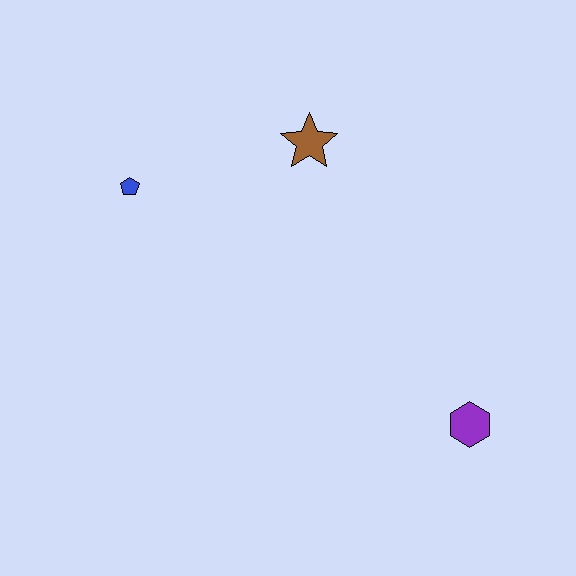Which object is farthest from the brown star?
The purple hexagon is farthest from the brown star.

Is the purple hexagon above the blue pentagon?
No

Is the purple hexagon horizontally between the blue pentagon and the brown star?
No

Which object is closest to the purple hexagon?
The brown star is closest to the purple hexagon.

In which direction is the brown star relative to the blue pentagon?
The brown star is to the right of the blue pentagon.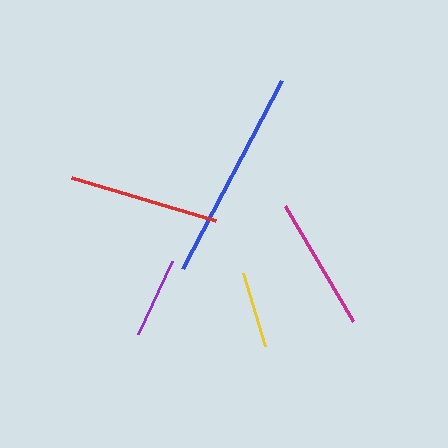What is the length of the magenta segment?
The magenta segment is approximately 134 pixels long.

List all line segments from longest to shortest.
From longest to shortest: blue, red, magenta, purple, yellow.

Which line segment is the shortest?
The yellow line is the shortest at approximately 76 pixels.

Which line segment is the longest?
The blue line is the longest at approximately 212 pixels.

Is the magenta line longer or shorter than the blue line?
The blue line is longer than the magenta line.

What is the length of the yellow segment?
The yellow segment is approximately 76 pixels long.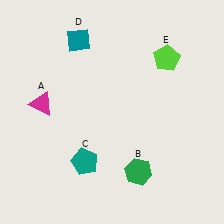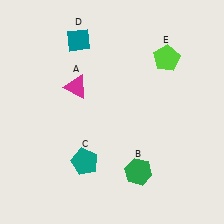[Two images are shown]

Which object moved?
The magenta triangle (A) moved right.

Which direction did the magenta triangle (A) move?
The magenta triangle (A) moved right.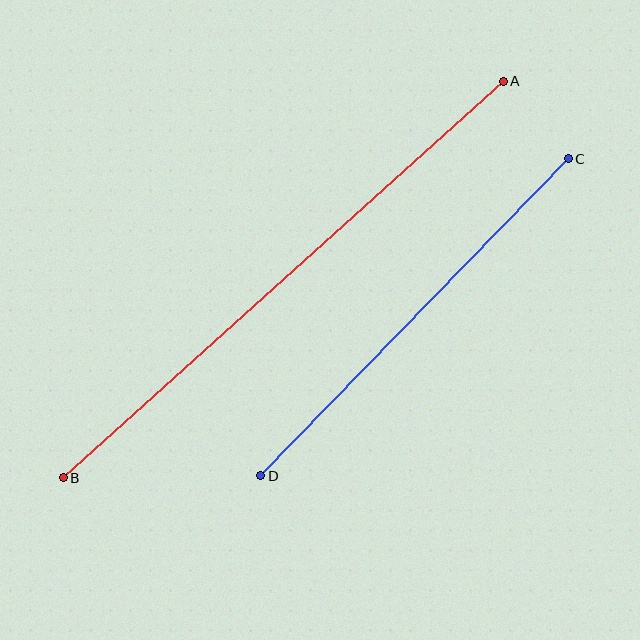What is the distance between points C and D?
The distance is approximately 442 pixels.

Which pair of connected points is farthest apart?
Points A and B are farthest apart.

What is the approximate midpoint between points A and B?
The midpoint is at approximately (283, 279) pixels.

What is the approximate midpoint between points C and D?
The midpoint is at approximately (414, 317) pixels.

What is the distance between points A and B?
The distance is approximately 592 pixels.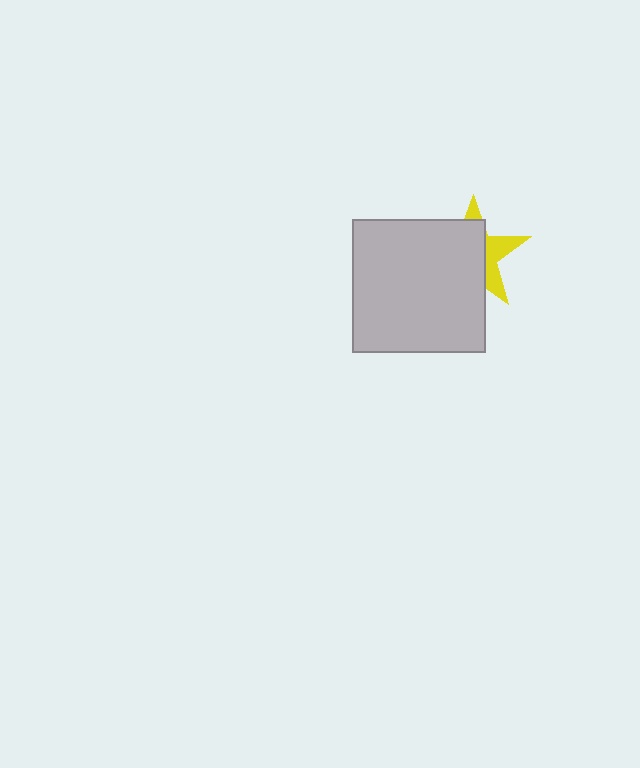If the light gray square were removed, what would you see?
You would see the complete yellow star.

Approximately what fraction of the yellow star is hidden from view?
Roughly 65% of the yellow star is hidden behind the light gray square.